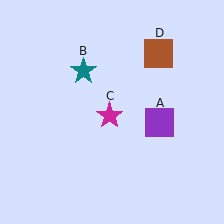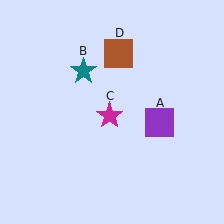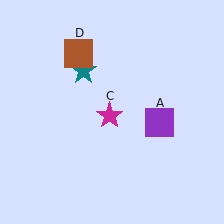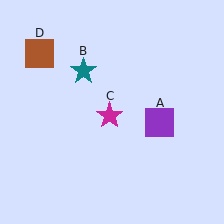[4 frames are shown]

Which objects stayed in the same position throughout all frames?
Purple square (object A) and teal star (object B) and magenta star (object C) remained stationary.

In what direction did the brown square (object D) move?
The brown square (object D) moved left.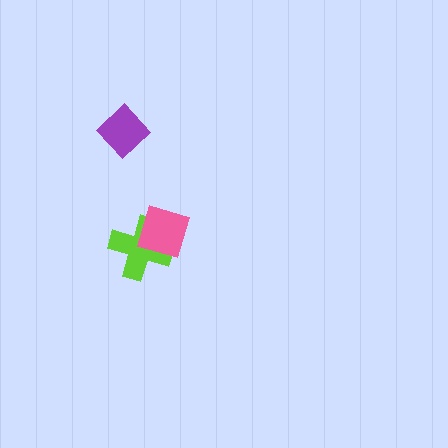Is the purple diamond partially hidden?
No, no other shape covers it.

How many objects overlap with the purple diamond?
0 objects overlap with the purple diamond.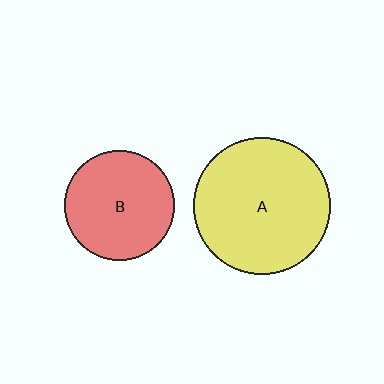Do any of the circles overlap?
No, none of the circles overlap.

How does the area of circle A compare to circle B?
Approximately 1.6 times.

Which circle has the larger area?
Circle A (yellow).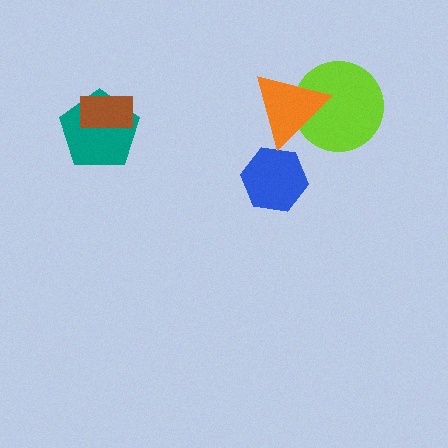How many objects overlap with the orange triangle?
1 object overlaps with the orange triangle.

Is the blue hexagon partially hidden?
No, no other shape covers it.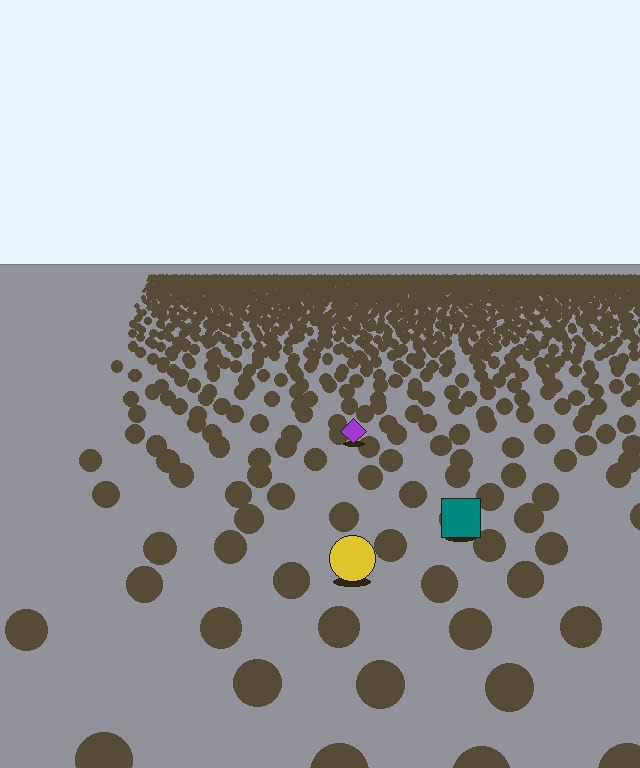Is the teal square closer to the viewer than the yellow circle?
No. The yellow circle is closer — you can tell from the texture gradient: the ground texture is coarser near it.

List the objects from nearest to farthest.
From nearest to farthest: the yellow circle, the teal square, the purple diamond.